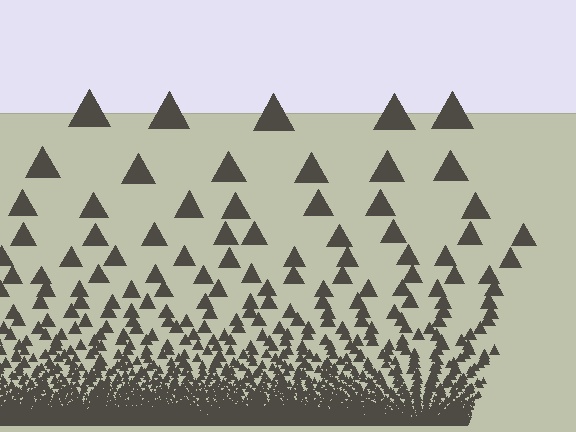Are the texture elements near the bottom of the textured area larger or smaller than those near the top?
Smaller. The gradient is inverted — elements near the bottom are smaller and denser.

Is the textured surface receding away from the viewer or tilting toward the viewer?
The surface appears to tilt toward the viewer. Texture elements get larger and sparser toward the top.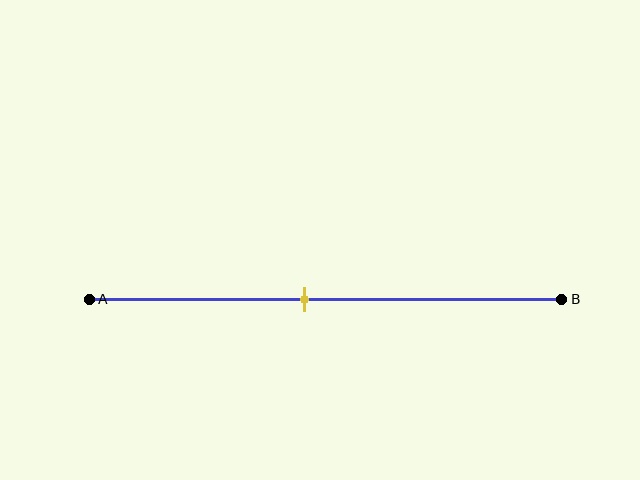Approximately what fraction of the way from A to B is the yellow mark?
The yellow mark is approximately 45% of the way from A to B.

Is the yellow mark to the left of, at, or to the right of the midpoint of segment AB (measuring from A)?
The yellow mark is to the left of the midpoint of segment AB.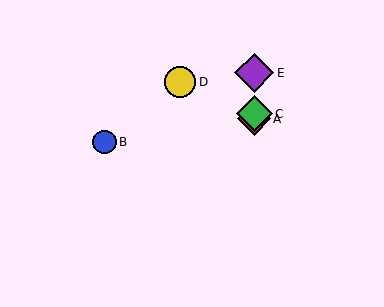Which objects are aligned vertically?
Objects A, C, E are aligned vertically.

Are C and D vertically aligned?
No, C is at x≈254 and D is at x≈180.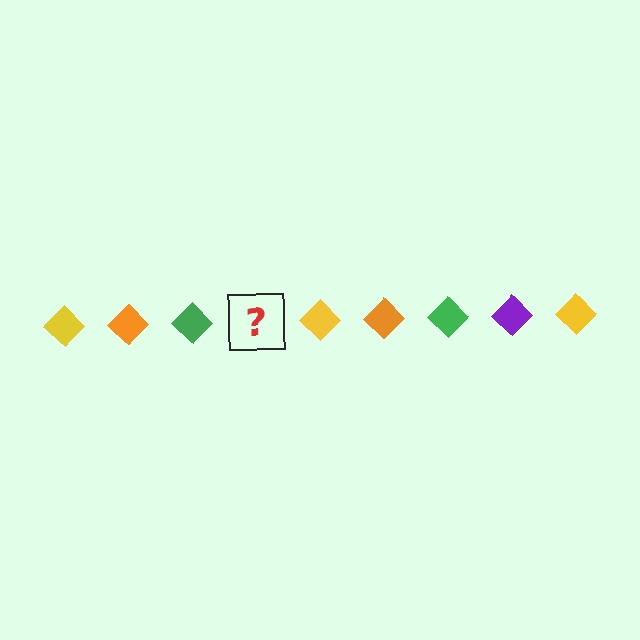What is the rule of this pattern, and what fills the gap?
The rule is that the pattern cycles through yellow, orange, green, purple diamonds. The gap should be filled with a purple diamond.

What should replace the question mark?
The question mark should be replaced with a purple diamond.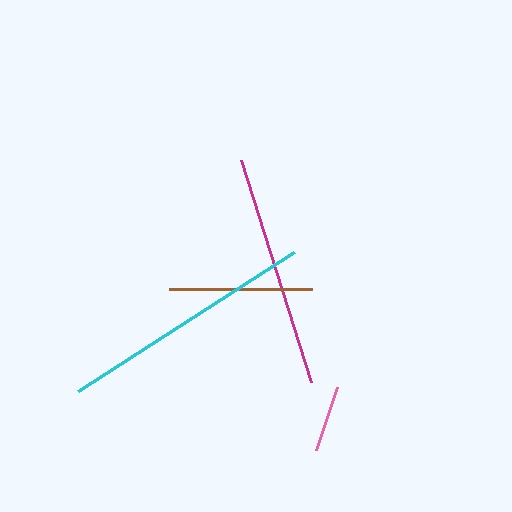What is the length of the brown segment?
The brown segment is approximately 144 pixels long.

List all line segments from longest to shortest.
From longest to shortest: cyan, magenta, brown, pink.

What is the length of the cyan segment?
The cyan segment is approximately 257 pixels long.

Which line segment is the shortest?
The pink line is the shortest at approximately 67 pixels.